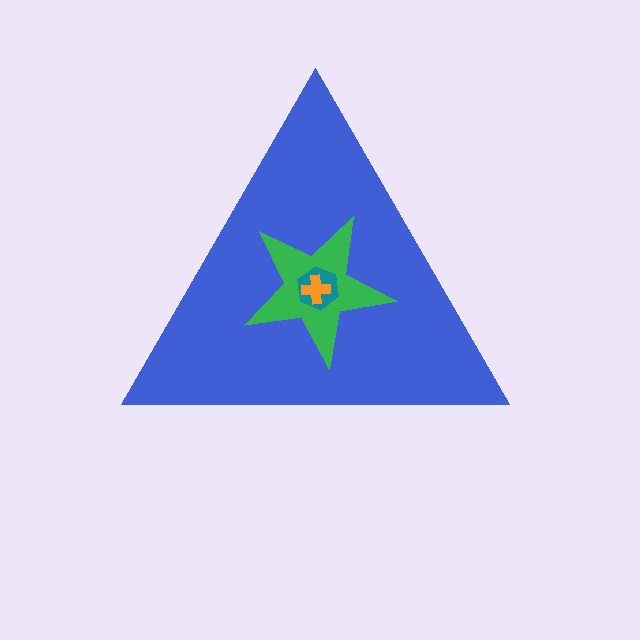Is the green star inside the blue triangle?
Yes.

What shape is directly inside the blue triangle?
The green star.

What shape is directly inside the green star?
The teal hexagon.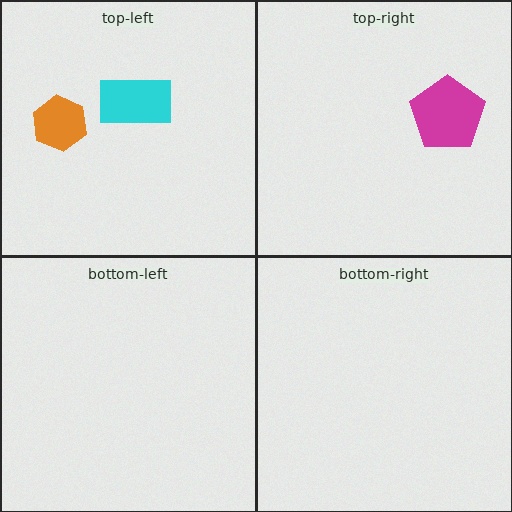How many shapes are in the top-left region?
2.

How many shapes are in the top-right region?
1.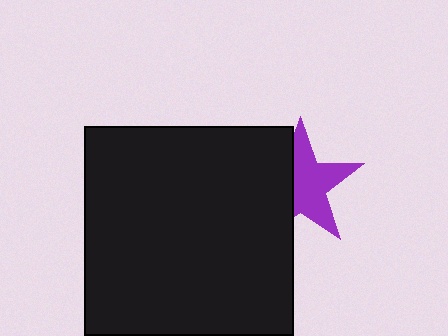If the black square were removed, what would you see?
You would see the complete purple star.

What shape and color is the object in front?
The object in front is a black square.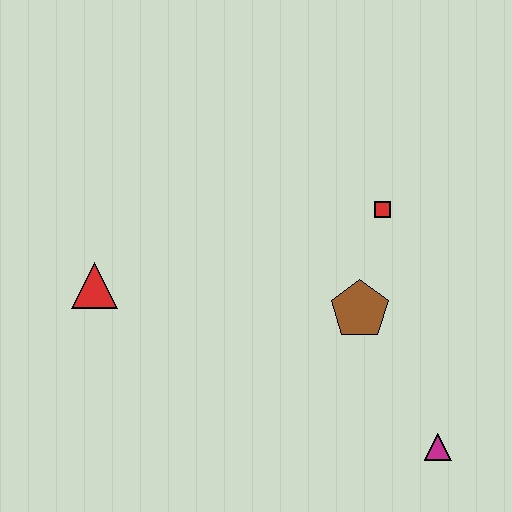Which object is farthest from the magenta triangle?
The red triangle is farthest from the magenta triangle.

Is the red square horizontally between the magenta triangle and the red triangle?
Yes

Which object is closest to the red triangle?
The brown pentagon is closest to the red triangle.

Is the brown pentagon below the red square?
Yes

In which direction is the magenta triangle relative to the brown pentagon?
The magenta triangle is below the brown pentagon.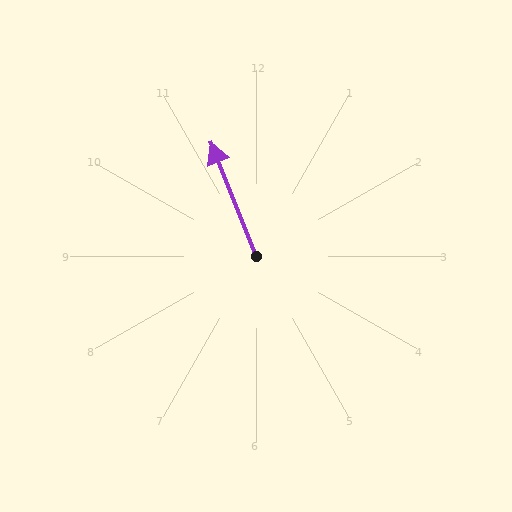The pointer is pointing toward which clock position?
Roughly 11 o'clock.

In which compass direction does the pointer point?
North.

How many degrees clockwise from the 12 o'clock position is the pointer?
Approximately 338 degrees.